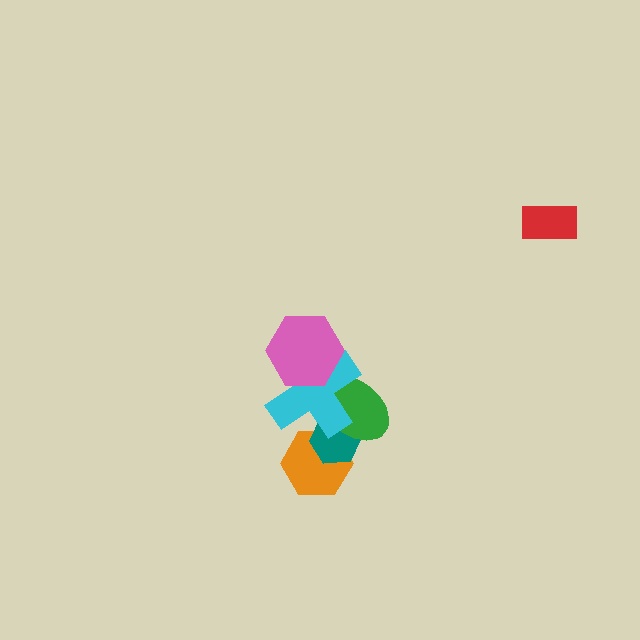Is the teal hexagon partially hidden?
Yes, it is partially covered by another shape.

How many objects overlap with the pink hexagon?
1 object overlaps with the pink hexagon.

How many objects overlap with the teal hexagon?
3 objects overlap with the teal hexagon.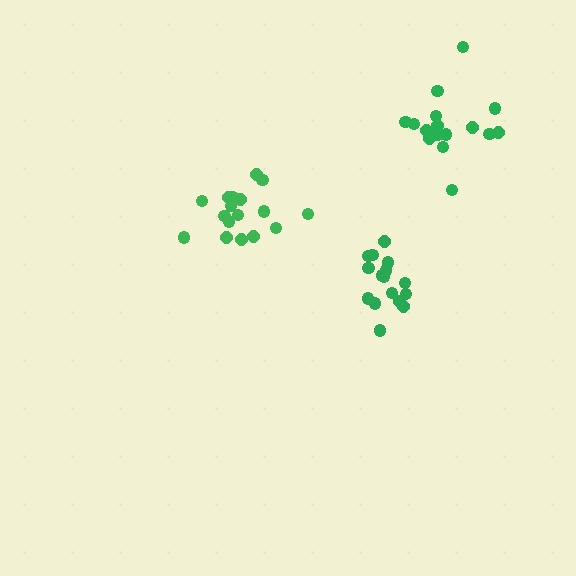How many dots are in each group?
Group 1: 16 dots, Group 2: 18 dots, Group 3: 17 dots (51 total).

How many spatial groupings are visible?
There are 3 spatial groupings.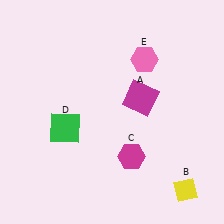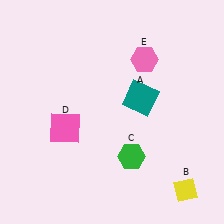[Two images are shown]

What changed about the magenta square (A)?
In Image 1, A is magenta. In Image 2, it changed to teal.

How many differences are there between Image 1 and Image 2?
There are 3 differences between the two images.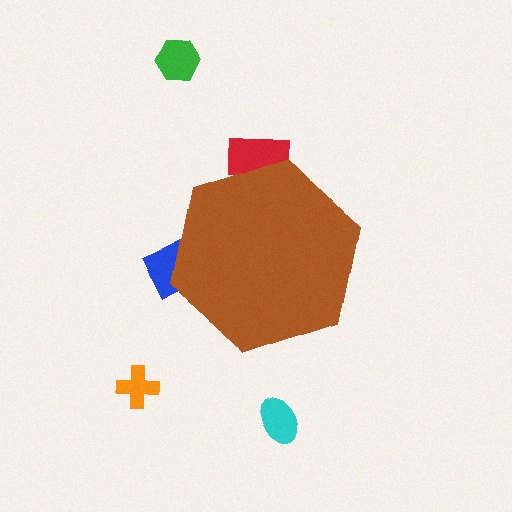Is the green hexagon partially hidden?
No, the green hexagon is fully visible.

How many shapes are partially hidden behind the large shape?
2 shapes are partially hidden.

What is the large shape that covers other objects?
A brown hexagon.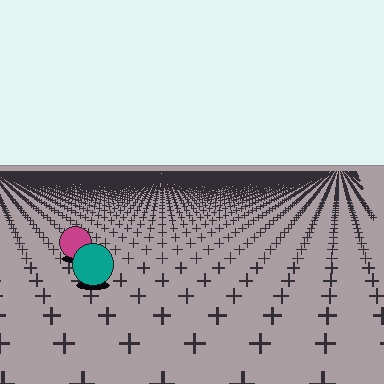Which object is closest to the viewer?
The teal circle is closest. The texture marks near it are larger and more spread out.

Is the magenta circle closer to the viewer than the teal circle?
No. The teal circle is closer — you can tell from the texture gradient: the ground texture is coarser near it.